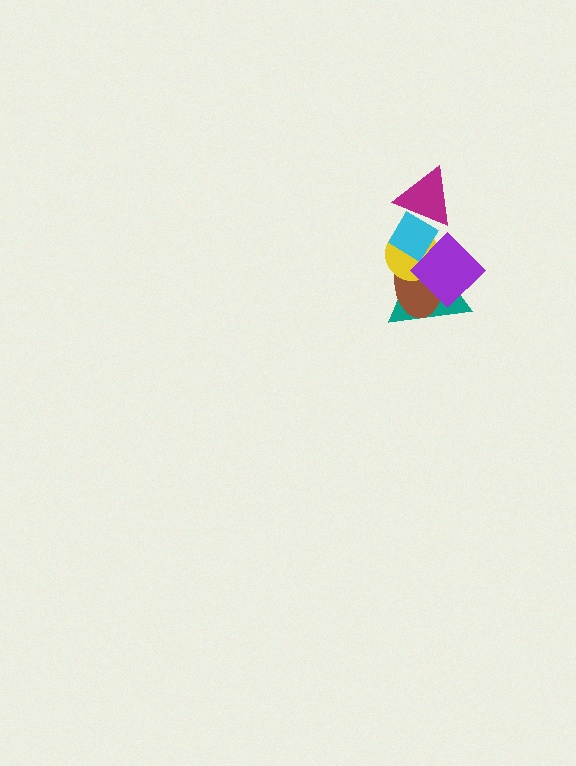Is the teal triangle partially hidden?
Yes, it is partially covered by another shape.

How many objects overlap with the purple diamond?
4 objects overlap with the purple diamond.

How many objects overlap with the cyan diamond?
5 objects overlap with the cyan diamond.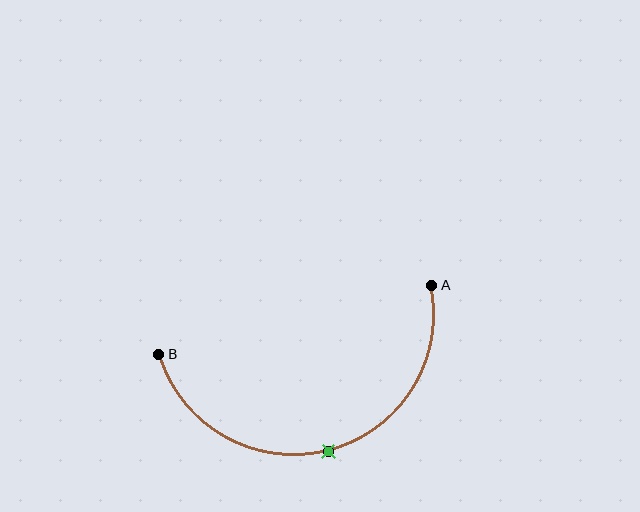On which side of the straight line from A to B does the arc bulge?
The arc bulges below the straight line connecting A and B.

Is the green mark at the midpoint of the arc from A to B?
Yes. The green mark lies on the arc at equal arc-length from both A and B — it is the arc midpoint.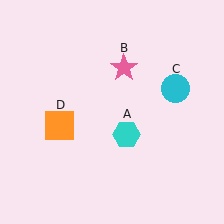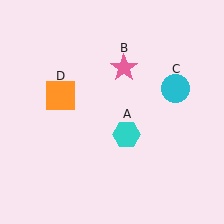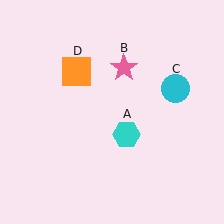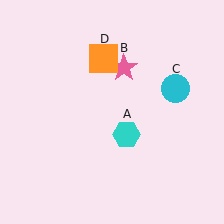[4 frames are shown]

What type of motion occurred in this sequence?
The orange square (object D) rotated clockwise around the center of the scene.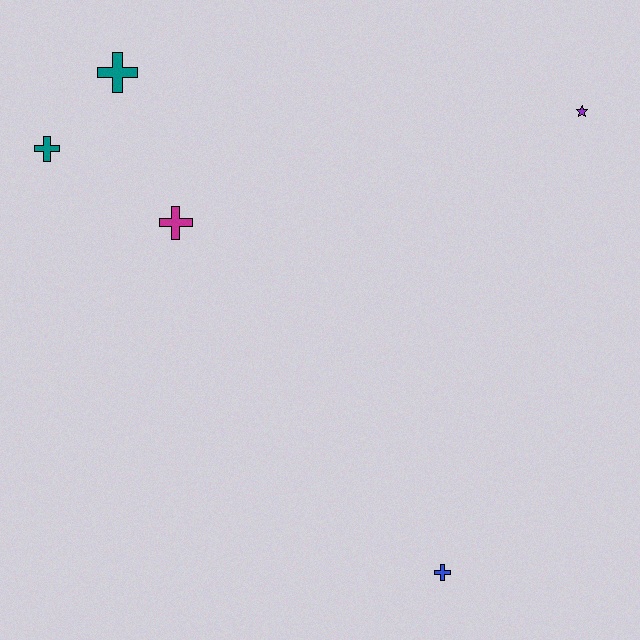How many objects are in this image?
There are 5 objects.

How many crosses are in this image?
There are 4 crosses.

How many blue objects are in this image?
There is 1 blue object.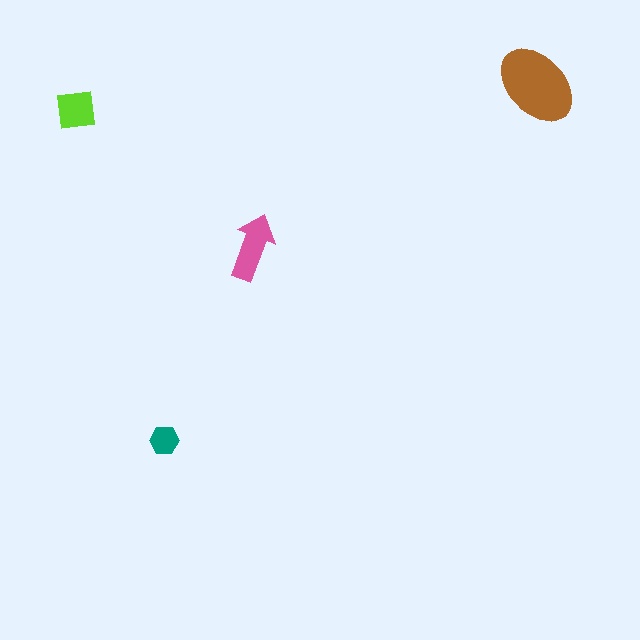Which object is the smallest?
The teal hexagon.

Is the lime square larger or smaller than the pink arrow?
Smaller.